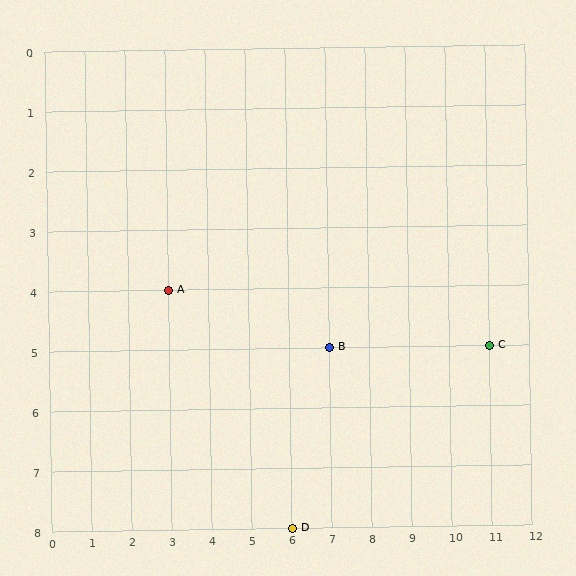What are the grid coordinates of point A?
Point A is at grid coordinates (3, 4).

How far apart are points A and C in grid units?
Points A and C are 8 columns and 1 row apart (about 8.1 grid units diagonally).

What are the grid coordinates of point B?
Point B is at grid coordinates (7, 5).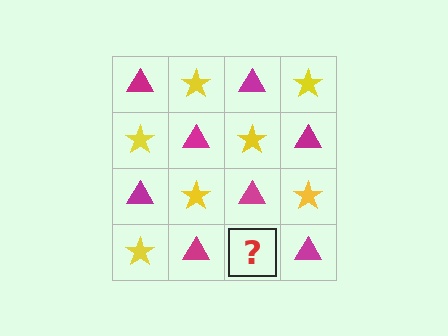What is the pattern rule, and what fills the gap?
The rule is that it alternates magenta triangle and yellow star in a checkerboard pattern. The gap should be filled with a yellow star.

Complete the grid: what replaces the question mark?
The question mark should be replaced with a yellow star.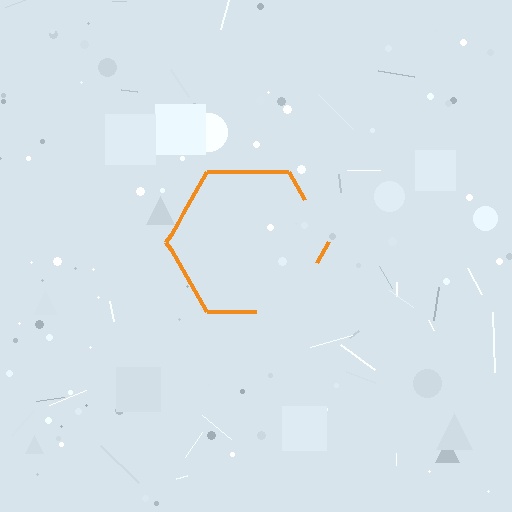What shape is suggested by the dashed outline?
The dashed outline suggests a hexagon.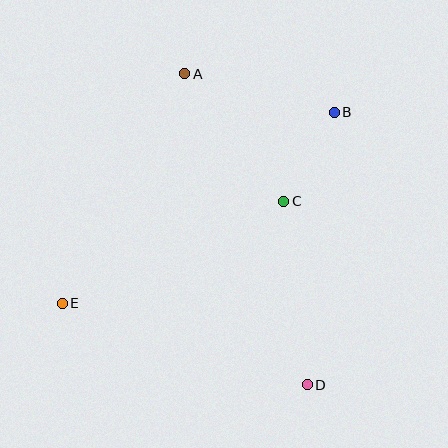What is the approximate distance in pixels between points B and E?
The distance between B and E is approximately 332 pixels.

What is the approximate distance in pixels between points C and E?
The distance between C and E is approximately 244 pixels.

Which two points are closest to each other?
Points B and C are closest to each other.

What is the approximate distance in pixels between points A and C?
The distance between A and C is approximately 161 pixels.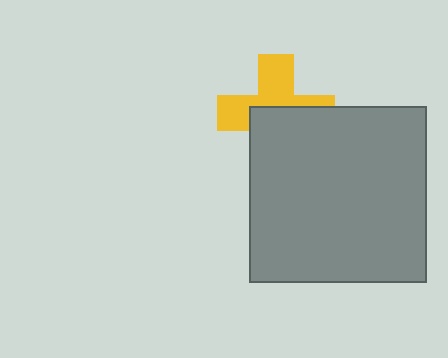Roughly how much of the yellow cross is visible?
About half of it is visible (roughly 49%).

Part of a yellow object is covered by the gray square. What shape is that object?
It is a cross.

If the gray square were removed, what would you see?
You would see the complete yellow cross.